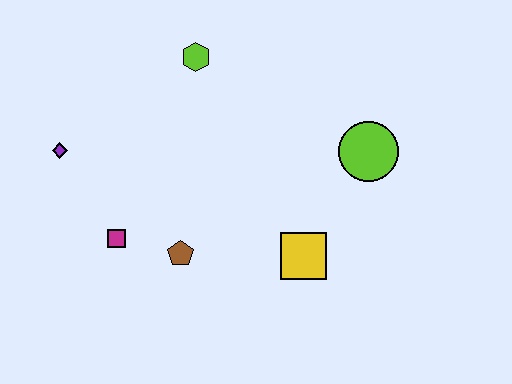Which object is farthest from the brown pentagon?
The lime circle is farthest from the brown pentagon.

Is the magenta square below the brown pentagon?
No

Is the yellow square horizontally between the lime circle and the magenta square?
Yes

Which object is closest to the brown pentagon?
The magenta square is closest to the brown pentagon.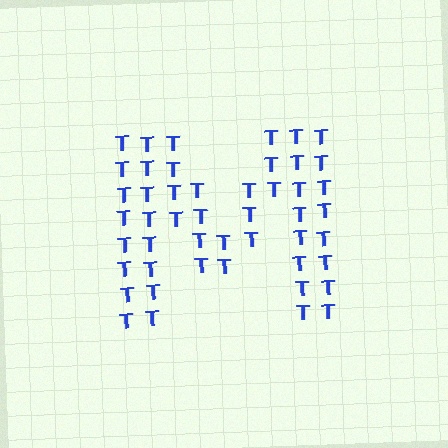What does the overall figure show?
The overall figure shows the letter M.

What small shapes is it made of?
It is made of small letter T's.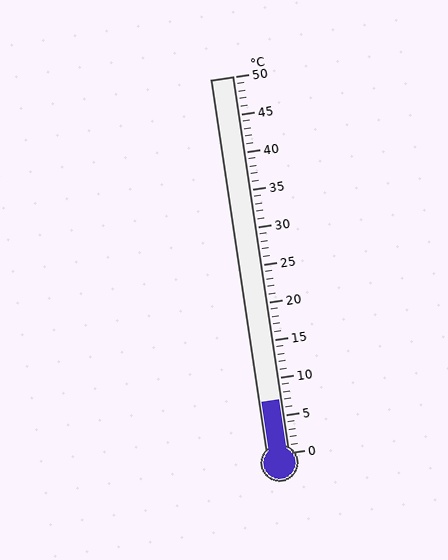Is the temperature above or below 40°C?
The temperature is below 40°C.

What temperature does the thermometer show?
The thermometer shows approximately 7°C.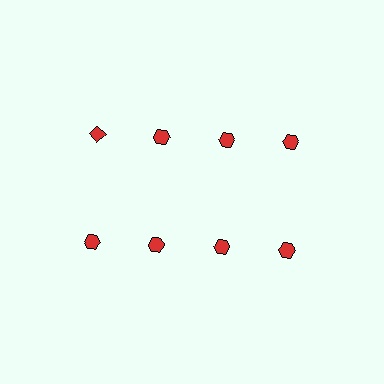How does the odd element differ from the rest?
It has a different shape: diamond instead of hexagon.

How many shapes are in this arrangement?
There are 8 shapes arranged in a grid pattern.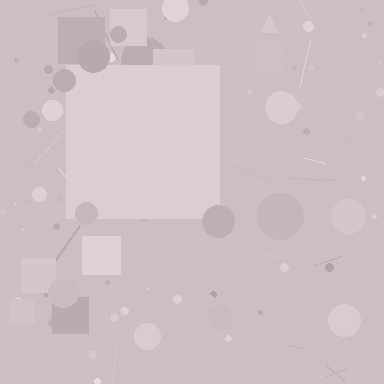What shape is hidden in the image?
A square is hidden in the image.